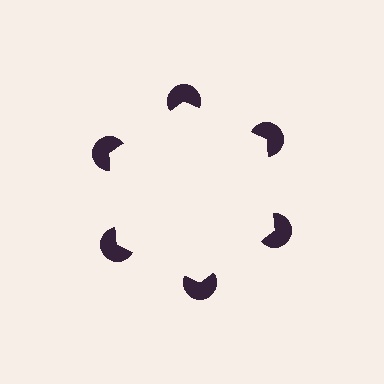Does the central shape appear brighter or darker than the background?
It typically appears slightly brighter than the background, even though no actual brightness change is drawn.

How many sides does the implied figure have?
6 sides.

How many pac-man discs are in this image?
There are 6 — one at each vertex of the illusory hexagon.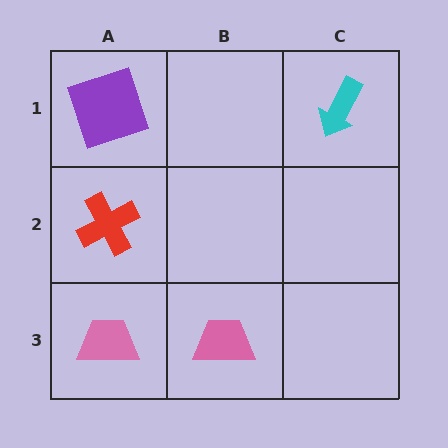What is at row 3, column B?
A pink trapezoid.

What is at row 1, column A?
A purple square.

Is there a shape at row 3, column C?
No, that cell is empty.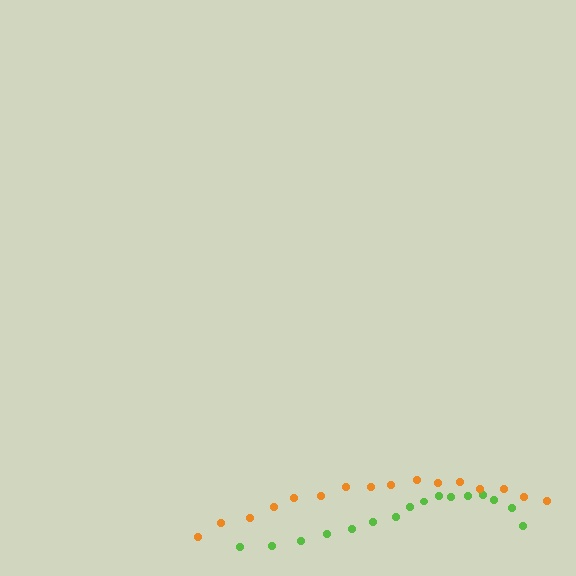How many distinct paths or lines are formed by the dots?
There are 2 distinct paths.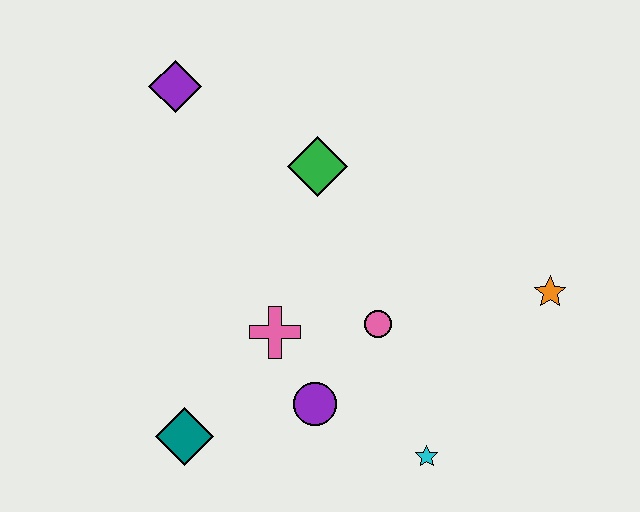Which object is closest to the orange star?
The pink circle is closest to the orange star.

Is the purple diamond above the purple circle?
Yes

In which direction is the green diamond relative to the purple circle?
The green diamond is above the purple circle.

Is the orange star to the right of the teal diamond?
Yes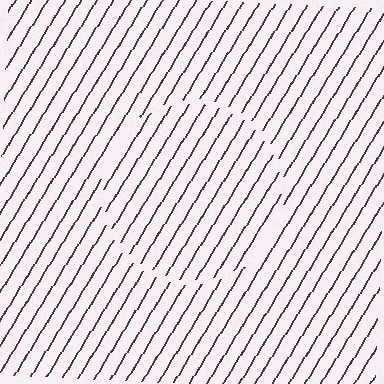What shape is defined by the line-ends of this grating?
An illusory circle. The interior of the shape contains the same grating, shifted by half a period — the contour is defined by the phase discontinuity where line-ends from the inner and outer gratings abut.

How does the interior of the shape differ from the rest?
The interior of the shape contains the same grating, shifted by half a period — the contour is defined by the phase discontinuity where line-ends from the inner and outer gratings abut.